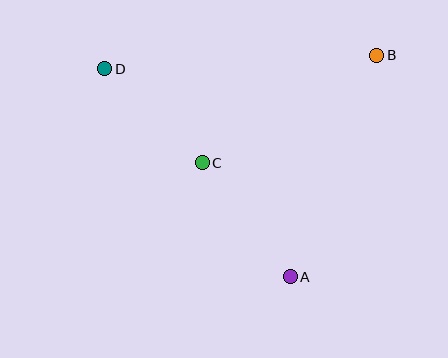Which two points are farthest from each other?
Points A and D are farthest from each other.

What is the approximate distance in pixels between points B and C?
The distance between B and C is approximately 205 pixels.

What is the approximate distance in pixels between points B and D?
The distance between B and D is approximately 272 pixels.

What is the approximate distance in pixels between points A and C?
The distance between A and C is approximately 144 pixels.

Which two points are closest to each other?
Points C and D are closest to each other.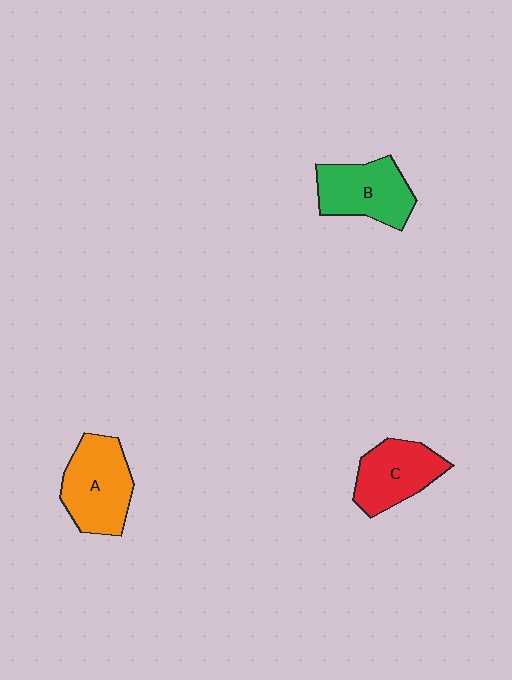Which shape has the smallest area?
Shape C (red).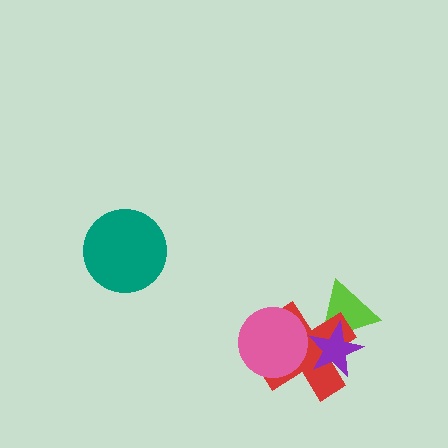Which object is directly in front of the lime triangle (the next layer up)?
The red cross is directly in front of the lime triangle.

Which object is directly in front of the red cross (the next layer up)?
The purple star is directly in front of the red cross.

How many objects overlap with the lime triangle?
2 objects overlap with the lime triangle.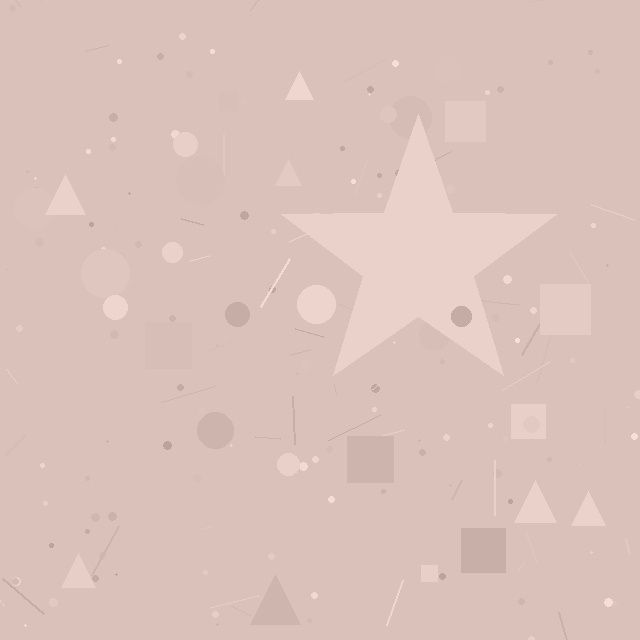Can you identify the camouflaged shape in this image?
The camouflaged shape is a star.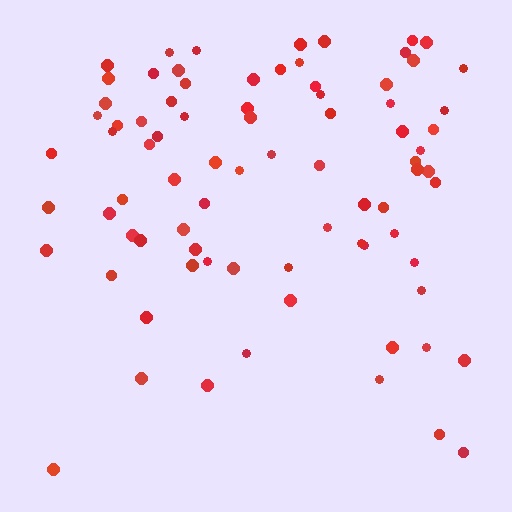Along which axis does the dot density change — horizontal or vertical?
Vertical.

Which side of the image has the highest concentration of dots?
The top.